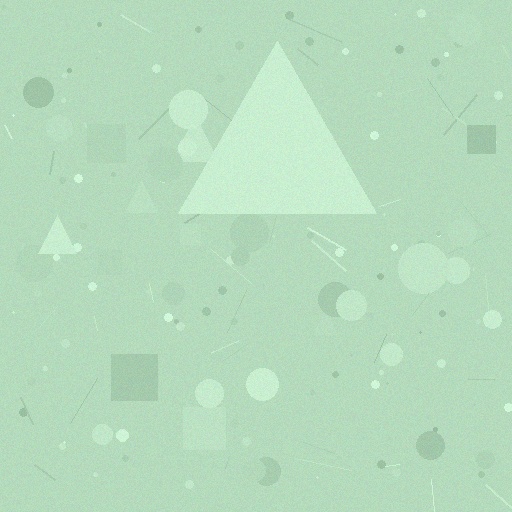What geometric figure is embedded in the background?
A triangle is embedded in the background.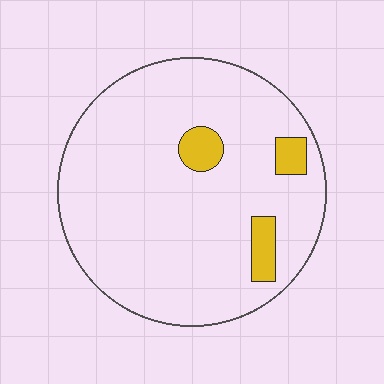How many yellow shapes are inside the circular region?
3.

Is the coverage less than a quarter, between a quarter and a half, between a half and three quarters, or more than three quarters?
Less than a quarter.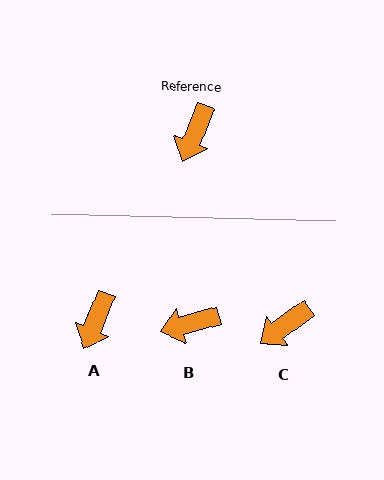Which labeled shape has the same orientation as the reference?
A.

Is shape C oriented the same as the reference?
No, it is off by about 31 degrees.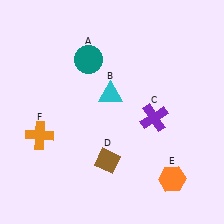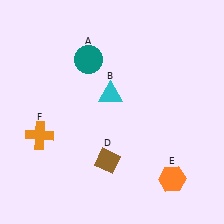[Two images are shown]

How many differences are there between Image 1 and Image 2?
There is 1 difference between the two images.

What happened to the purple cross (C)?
The purple cross (C) was removed in Image 2. It was in the bottom-right area of Image 1.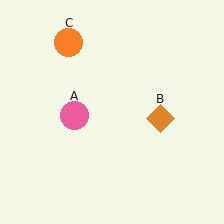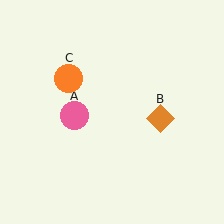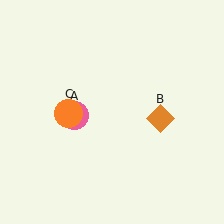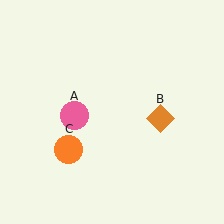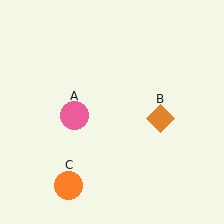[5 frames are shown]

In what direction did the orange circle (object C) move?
The orange circle (object C) moved down.